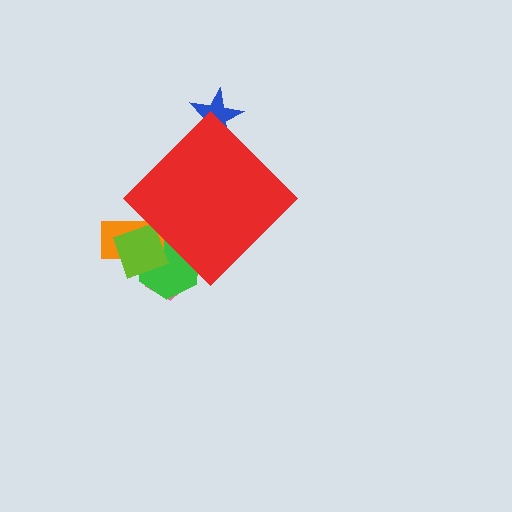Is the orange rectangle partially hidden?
Yes, the orange rectangle is partially hidden behind the red diamond.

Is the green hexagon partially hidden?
Yes, the green hexagon is partially hidden behind the red diamond.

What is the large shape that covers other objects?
A red diamond.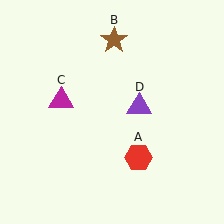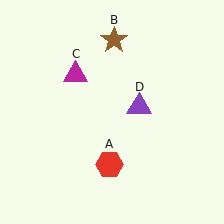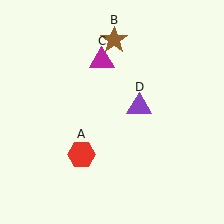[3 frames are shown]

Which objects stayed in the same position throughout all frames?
Brown star (object B) and purple triangle (object D) remained stationary.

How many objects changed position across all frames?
2 objects changed position: red hexagon (object A), magenta triangle (object C).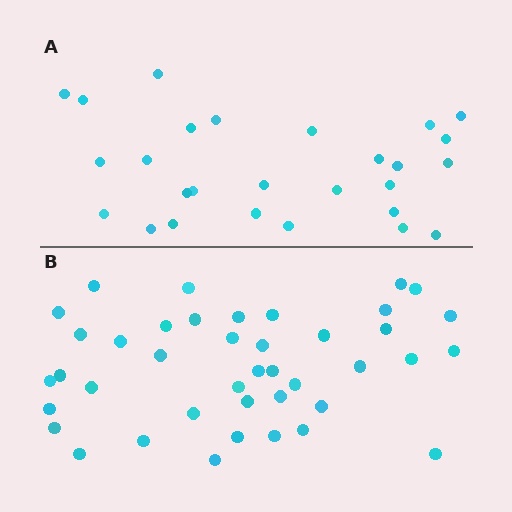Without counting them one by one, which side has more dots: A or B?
Region B (the bottom region) has more dots.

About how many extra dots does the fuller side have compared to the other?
Region B has approximately 15 more dots than region A.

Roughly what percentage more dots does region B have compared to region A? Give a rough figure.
About 50% more.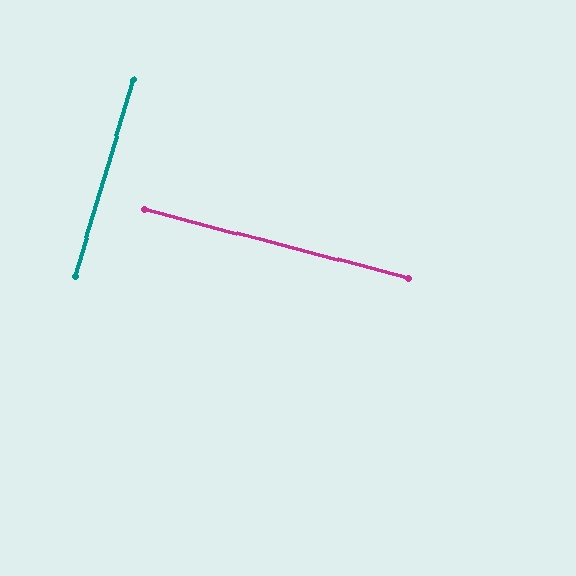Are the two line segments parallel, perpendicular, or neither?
Perpendicular — they meet at approximately 88°.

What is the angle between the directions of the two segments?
Approximately 88 degrees.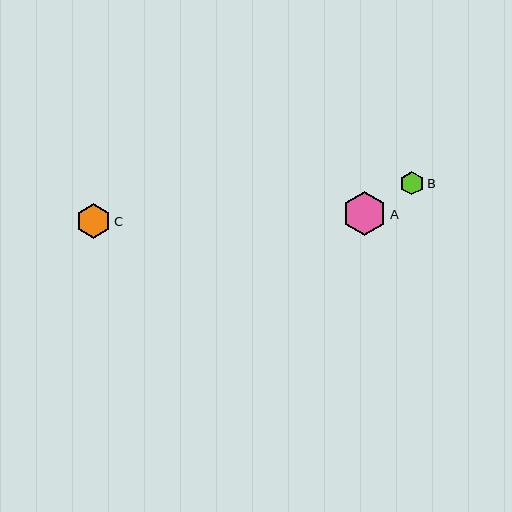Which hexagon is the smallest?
Hexagon B is the smallest with a size of approximately 23 pixels.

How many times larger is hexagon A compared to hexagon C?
Hexagon A is approximately 1.3 times the size of hexagon C.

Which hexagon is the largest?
Hexagon A is the largest with a size of approximately 44 pixels.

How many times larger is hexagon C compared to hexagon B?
Hexagon C is approximately 1.5 times the size of hexagon B.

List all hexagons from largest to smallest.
From largest to smallest: A, C, B.